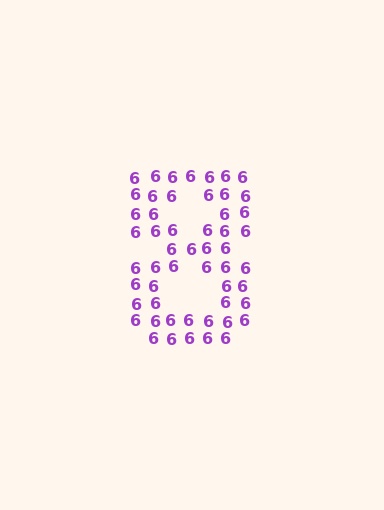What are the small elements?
The small elements are digit 6's.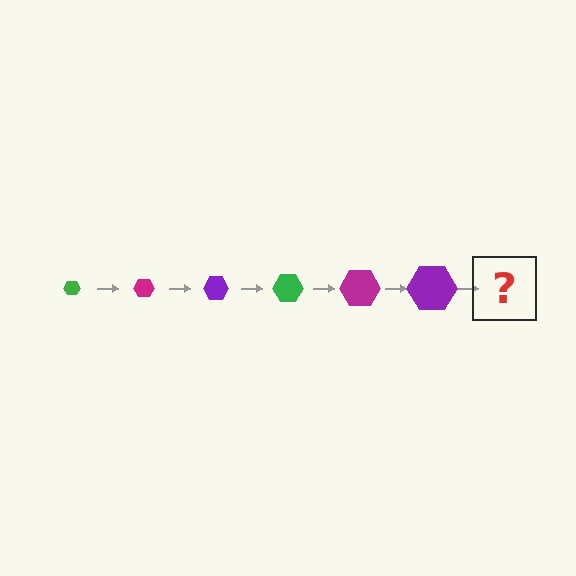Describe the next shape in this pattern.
It should be a green hexagon, larger than the previous one.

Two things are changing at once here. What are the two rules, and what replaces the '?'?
The two rules are that the hexagon grows larger each step and the color cycles through green, magenta, and purple. The '?' should be a green hexagon, larger than the previous one.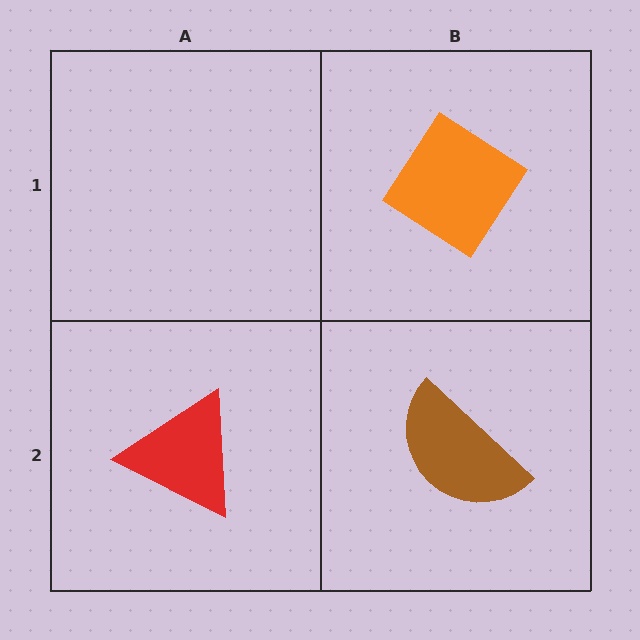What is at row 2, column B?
A brown semicircle.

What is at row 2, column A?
A red triangle.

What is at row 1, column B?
An orange diamond.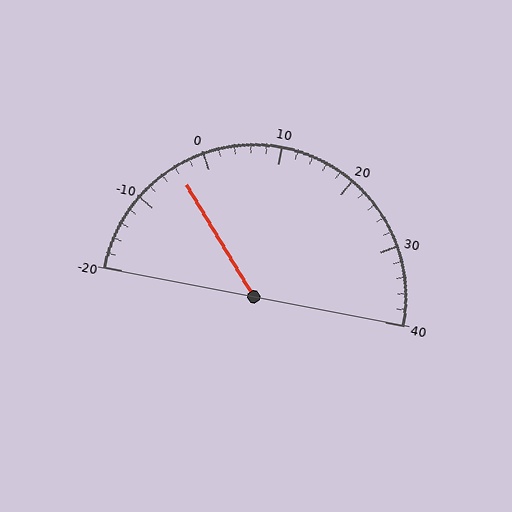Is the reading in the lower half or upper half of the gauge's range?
The reading is in the lower half of the range (-20 to 40).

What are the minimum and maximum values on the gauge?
The gauge ranges from -20 to 40.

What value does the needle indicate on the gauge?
The needle indicates approximately -4.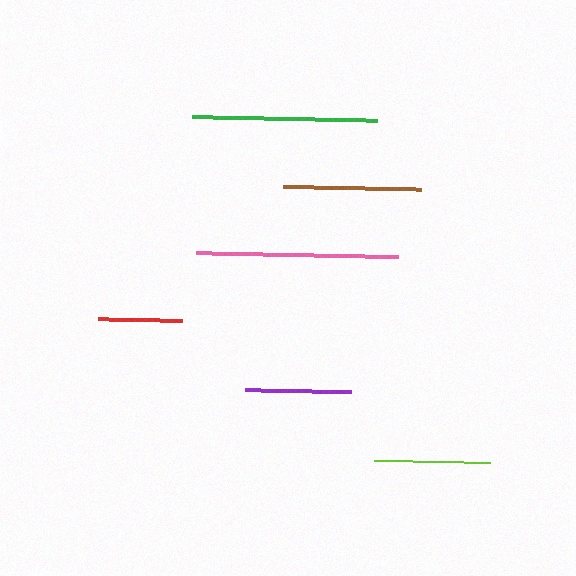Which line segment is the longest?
The pink line is the longest at approximately 202 pixels.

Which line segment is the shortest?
The red line is the shortest at approximately 84 pixels.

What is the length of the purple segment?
The purple segment is approximately 106 pixels long.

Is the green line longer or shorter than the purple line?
The green line is longer than the purple line.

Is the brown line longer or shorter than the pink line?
The pink line is longer than the brown line.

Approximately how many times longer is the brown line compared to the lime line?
The brown line is approximately 1.2 times the length of the lime line.